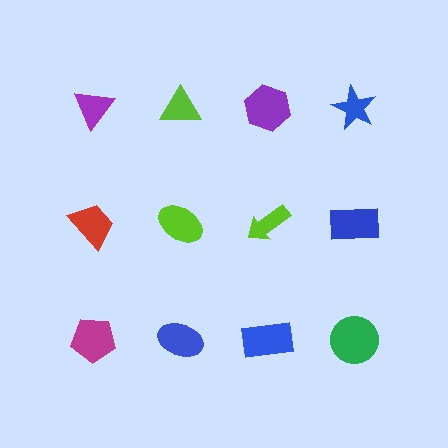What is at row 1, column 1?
A purple triangle.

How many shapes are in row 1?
4 shapes.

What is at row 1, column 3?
A purple hexagon.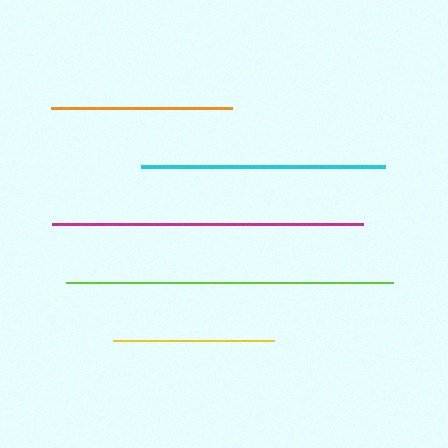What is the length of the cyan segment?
The cyan segment is approximately 244 pixels long.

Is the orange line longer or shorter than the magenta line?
The magenta line is longer than the orange line.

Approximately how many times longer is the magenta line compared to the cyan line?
The magenta line is approximately 1.3 times the length of the cyan line.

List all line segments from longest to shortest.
From longest to shortest: lime, magenta, cyan, orange, yellow.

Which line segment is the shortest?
The yellow line is the shortest at approximately 160 pixels.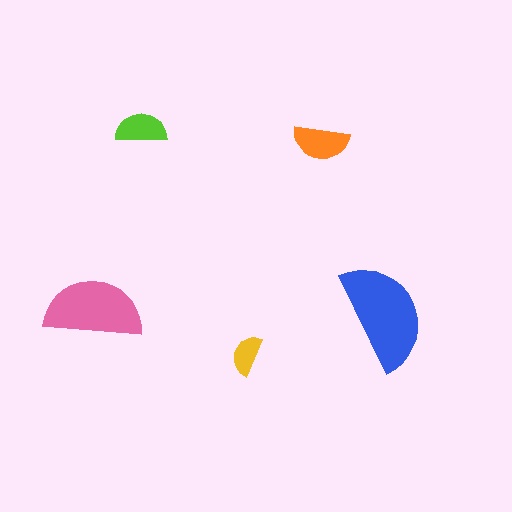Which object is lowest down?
The yellow semicircle is bottommost.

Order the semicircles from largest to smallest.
the blue one, the pink one, the orange one, the lime one, the yellow one.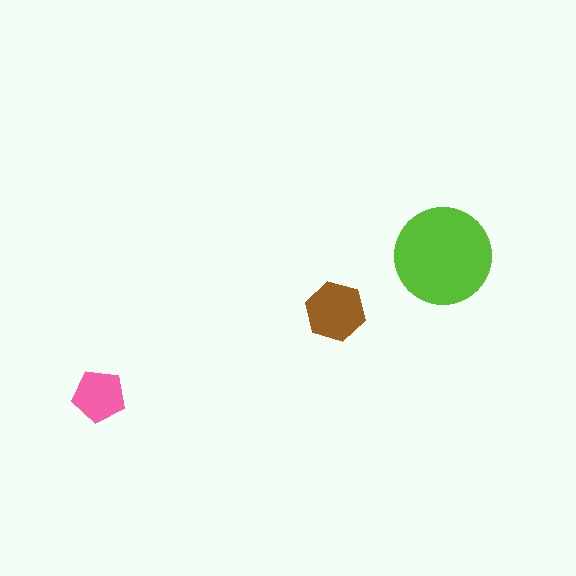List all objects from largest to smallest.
The lime circle, the brown hexagon, the pink pentagon.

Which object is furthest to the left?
The pink pentagon is leftmost.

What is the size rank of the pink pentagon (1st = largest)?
3rd.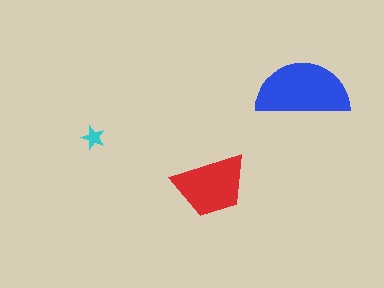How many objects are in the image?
There are 3 objects in the image.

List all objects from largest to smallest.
The blue semicircle, the red trapezoid, the cyan star.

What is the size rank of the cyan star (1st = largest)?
3rd.